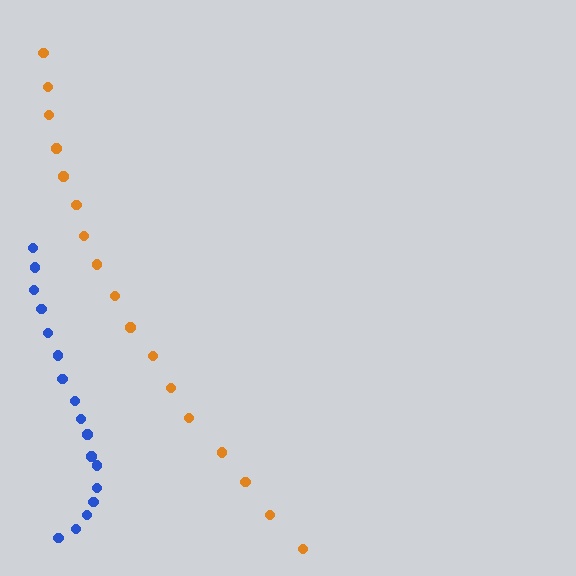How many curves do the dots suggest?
There are 2 distinct paths.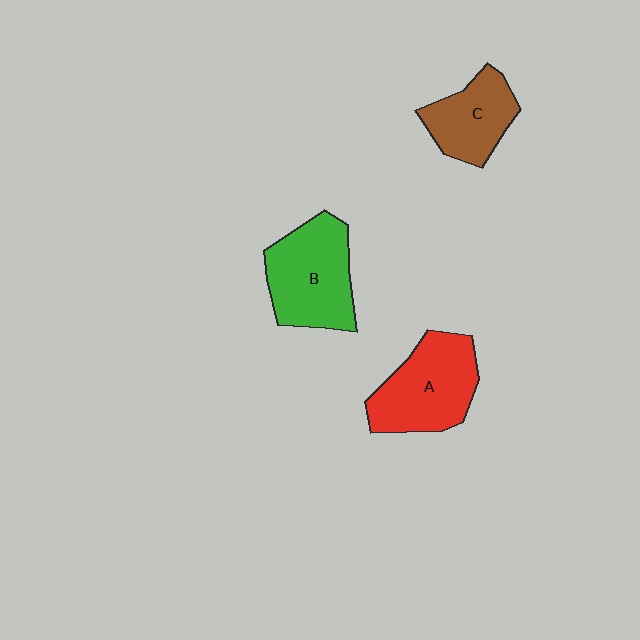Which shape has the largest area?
Shape B (green).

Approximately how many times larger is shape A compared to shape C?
Approximately 1.4 times.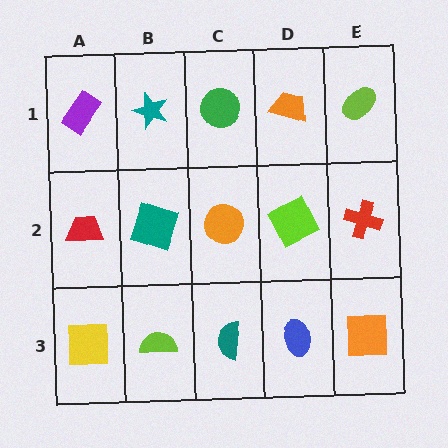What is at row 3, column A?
A yellow square.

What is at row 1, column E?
A lime ellipse.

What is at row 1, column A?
A purple rectangle.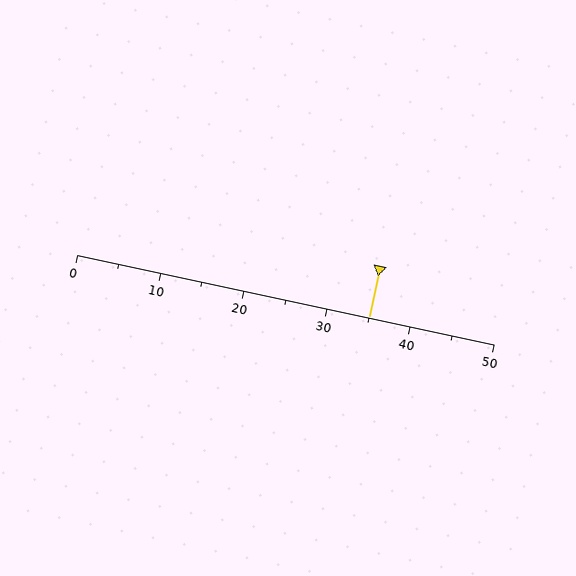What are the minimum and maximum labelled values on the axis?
The axis runs from 0 to 50.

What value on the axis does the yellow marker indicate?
The marker indicates approximately 35.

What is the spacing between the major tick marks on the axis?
The major ticks are spaced 10 apart.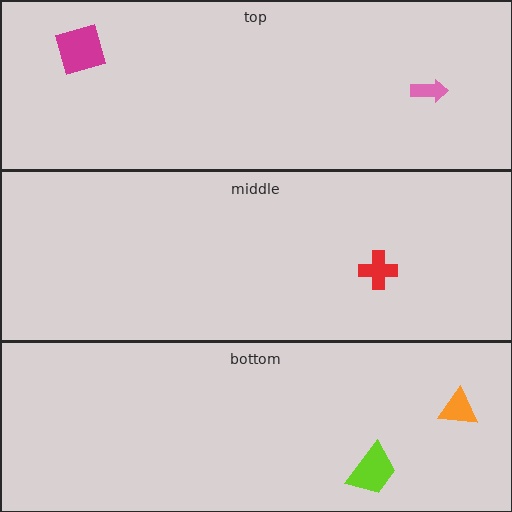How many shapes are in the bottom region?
2.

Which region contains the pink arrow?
The top region.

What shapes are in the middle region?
The red cross.